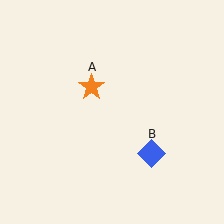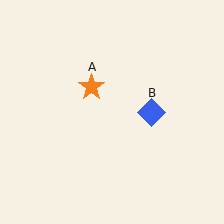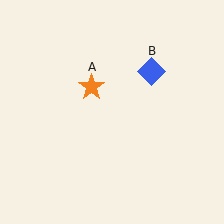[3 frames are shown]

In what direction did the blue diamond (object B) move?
The blue diamond (object B) moved up.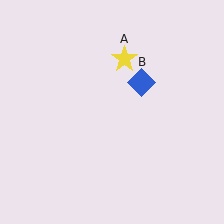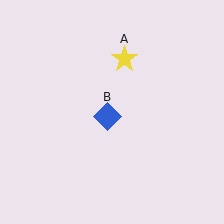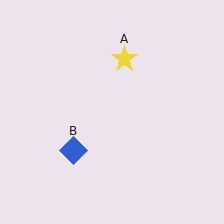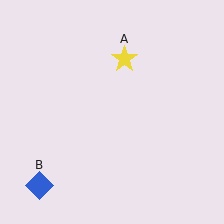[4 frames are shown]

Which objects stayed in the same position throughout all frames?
Yellow star (object A) remained stationary.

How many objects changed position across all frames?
1 object changed position: blue diamond (object B).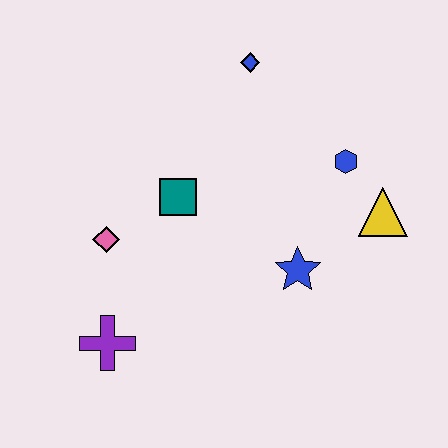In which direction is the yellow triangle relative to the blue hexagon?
The yellow triangle is below the blue hexagon.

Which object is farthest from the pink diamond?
The yellow triangle is farthest from the pink diamond.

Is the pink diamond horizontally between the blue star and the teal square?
No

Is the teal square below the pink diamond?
No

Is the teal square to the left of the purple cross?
No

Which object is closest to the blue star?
The yellow triangle is closest to the blue star.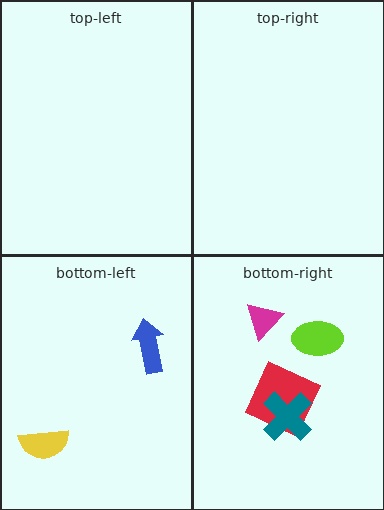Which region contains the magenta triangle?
The bottom-right region.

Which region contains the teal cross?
The bottom-right region.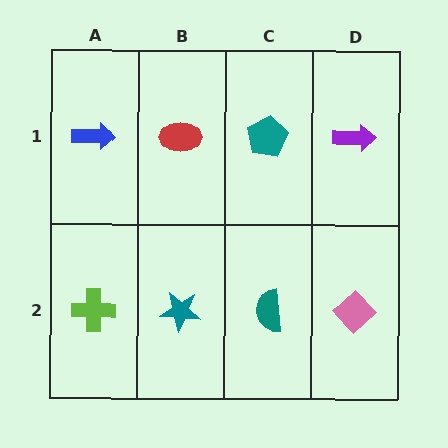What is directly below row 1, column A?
A lime cross.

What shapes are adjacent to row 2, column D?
A purple arrow (row 1, column D), a teal semicircle (row 2, column C).